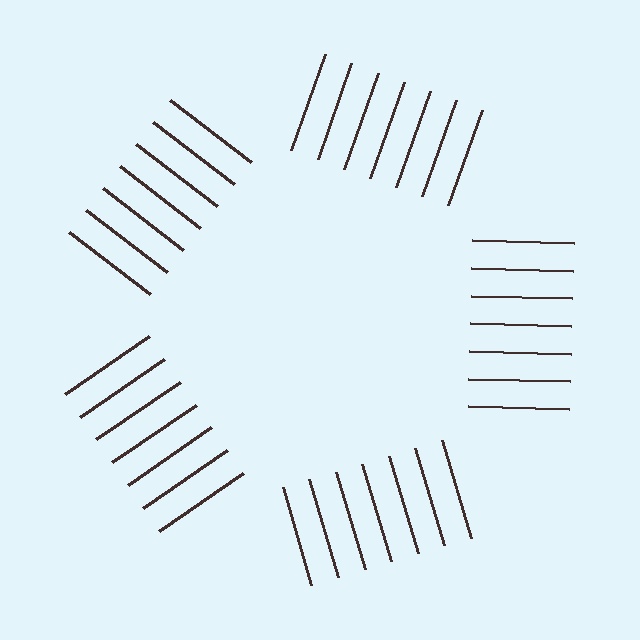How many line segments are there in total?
35 — 7 along each of the 5 edges.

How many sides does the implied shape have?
5 sides — the line-ends trace a pentagon.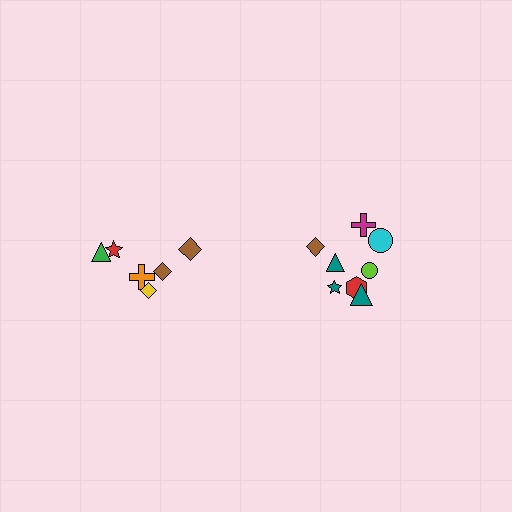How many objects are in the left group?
There are 6 objects.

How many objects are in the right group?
There are 8 objects.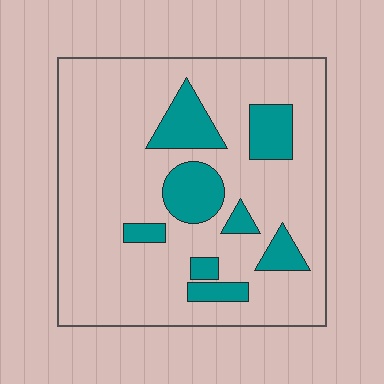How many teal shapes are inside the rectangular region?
8.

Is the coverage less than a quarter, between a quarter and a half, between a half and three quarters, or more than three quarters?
Less than a quarter.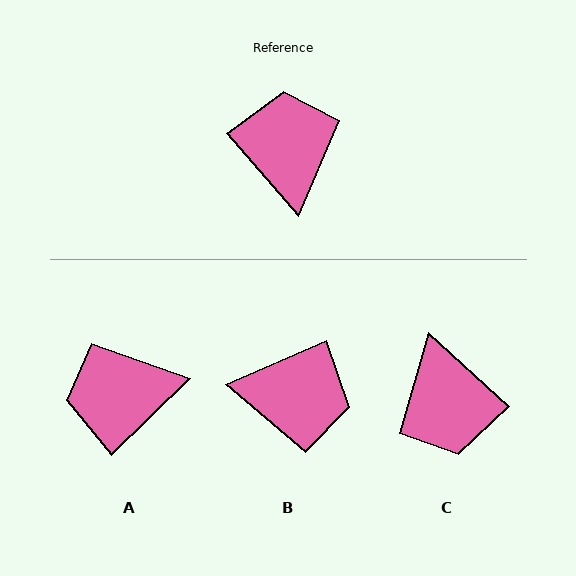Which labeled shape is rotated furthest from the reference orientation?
C, about 173 degrees away.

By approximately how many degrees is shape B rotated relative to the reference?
Approximately 107 degrees clockwise.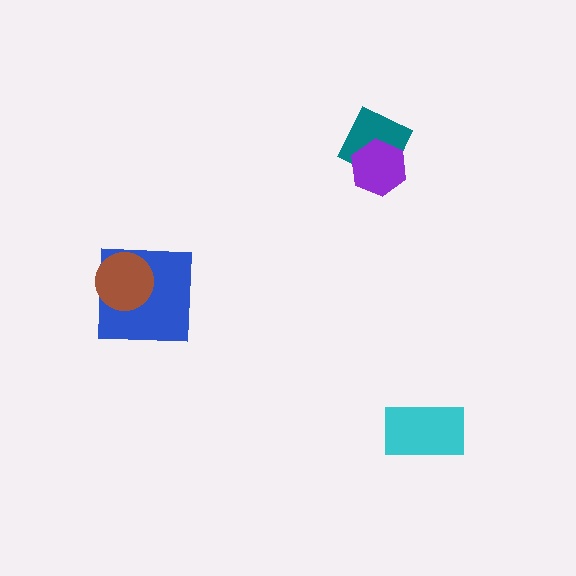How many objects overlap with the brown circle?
1 object overlaps with the brown circle.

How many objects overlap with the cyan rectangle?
0 objects overlap with the cyan rectangle.